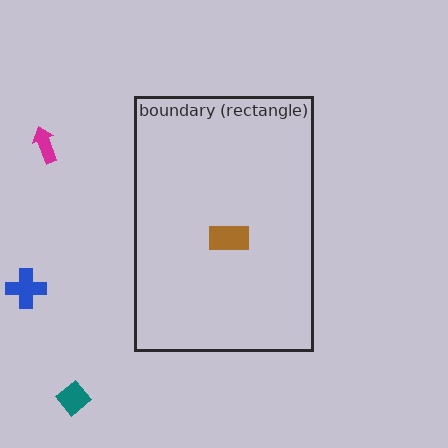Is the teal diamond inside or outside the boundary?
Outside.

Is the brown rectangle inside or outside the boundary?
Inside.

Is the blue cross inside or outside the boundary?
Outside.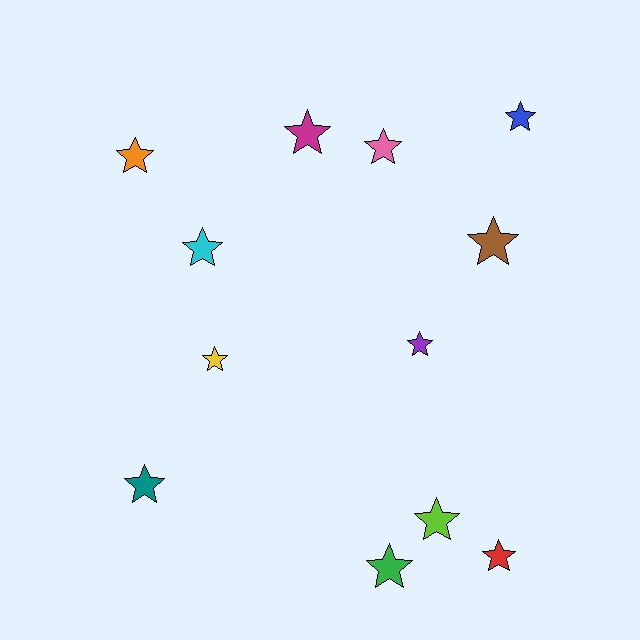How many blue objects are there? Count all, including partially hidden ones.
There is 1 blue object.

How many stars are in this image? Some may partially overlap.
There are 12 stars.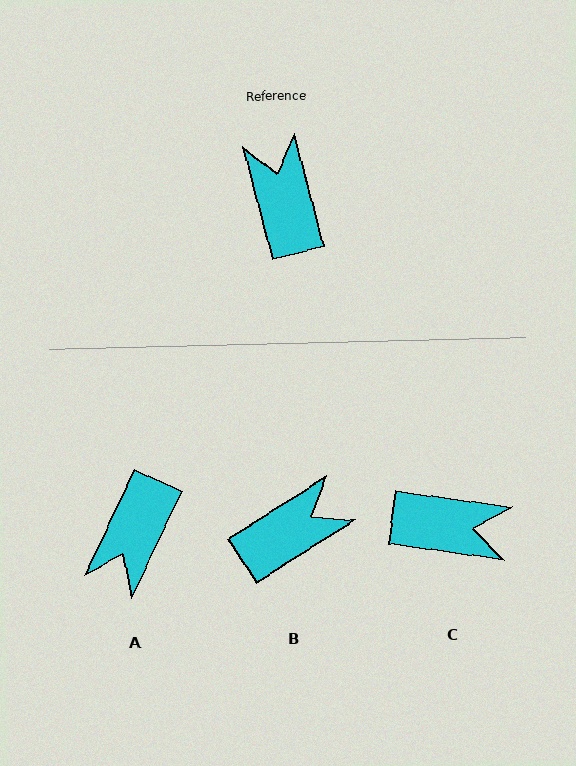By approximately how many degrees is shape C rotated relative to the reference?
Approximately 112 degrees clockwise.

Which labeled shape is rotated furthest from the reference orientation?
A, about 140 degrees away.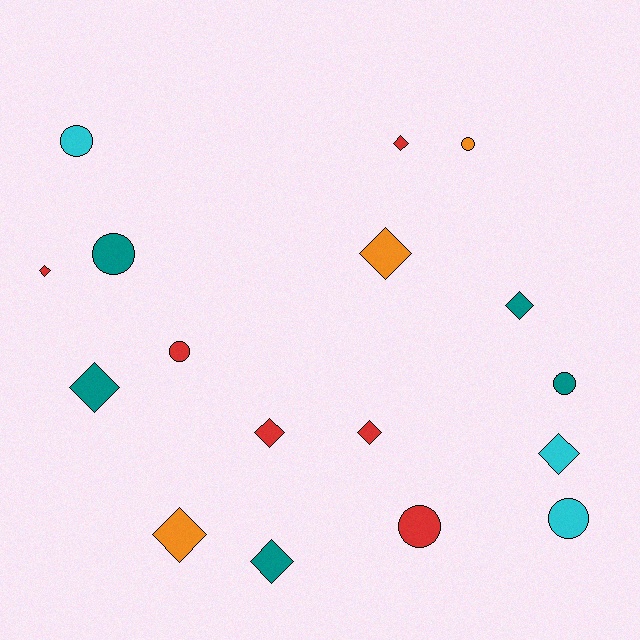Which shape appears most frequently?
Diamond, with 10 objects.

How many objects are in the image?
There are 17 objects.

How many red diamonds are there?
There are 4 red diamonds.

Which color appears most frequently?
Red, with 6 objects.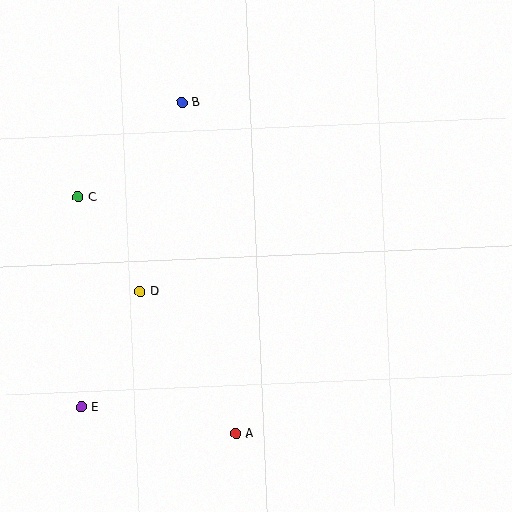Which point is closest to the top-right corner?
Point B is closest to the top-right corner.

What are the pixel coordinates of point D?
Point D is at (140, 292).